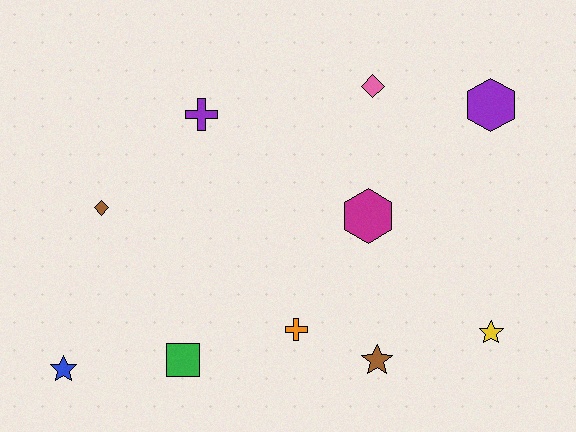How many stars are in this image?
There are 3 stars.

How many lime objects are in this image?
There are no lime objects.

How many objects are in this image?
There are 10 objects.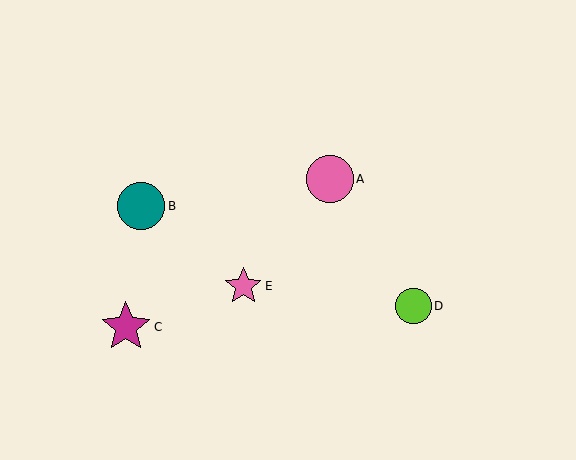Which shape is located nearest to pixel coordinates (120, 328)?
The magenta star (labeled C) at (126, 327) is nearest to that location.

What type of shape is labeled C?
Shape C is a magenta star.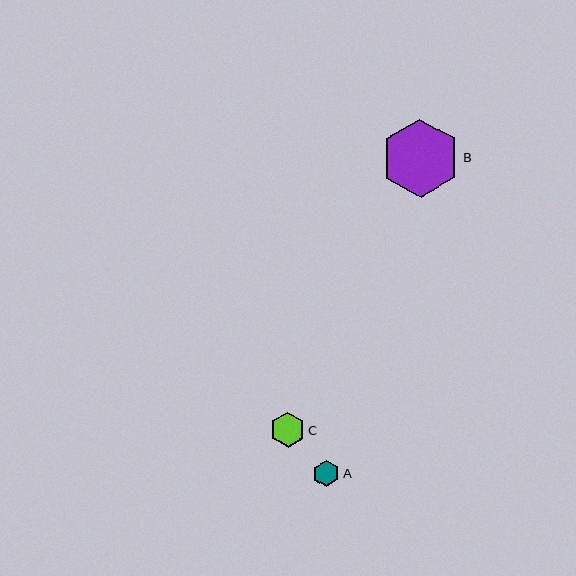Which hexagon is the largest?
Hexagon B is the largest with a size of approximately 79 pixels.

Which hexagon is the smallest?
Hexagon A is the smallest with a size of approximately 26 pixels.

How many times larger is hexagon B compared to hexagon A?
Hexagon B is approximately 3.0 times the size of hexagon A.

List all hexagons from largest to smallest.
From largest to smallest: B, C, A.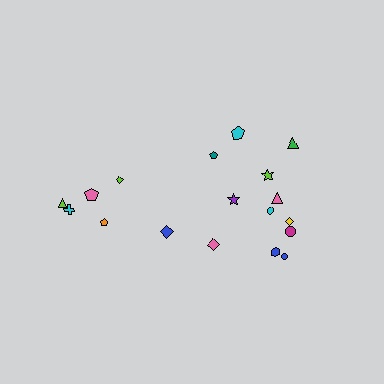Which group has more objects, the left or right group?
The right group.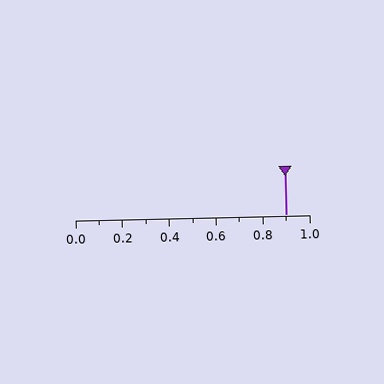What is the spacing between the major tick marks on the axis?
The major ticks are spaced 0.2 apart.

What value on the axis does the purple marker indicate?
The marker indicates approximately 0.9.